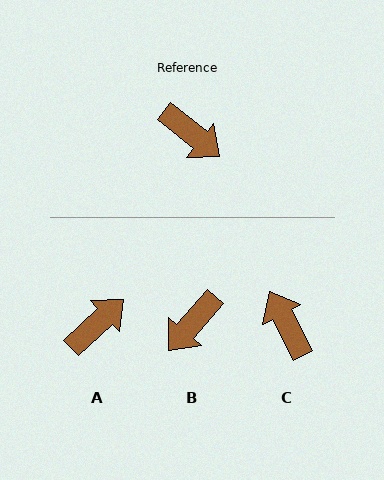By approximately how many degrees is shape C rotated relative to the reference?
Approximately 157 degrees counter-clockwise.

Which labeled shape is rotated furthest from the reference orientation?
C, about 157 degrees away.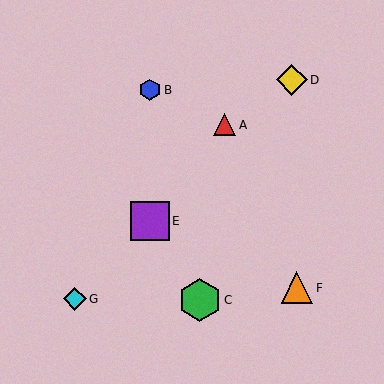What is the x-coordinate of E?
Object E is at x≈150.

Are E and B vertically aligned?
Yes, both are at x≈150.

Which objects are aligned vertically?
Objects B, E are aligned vertically.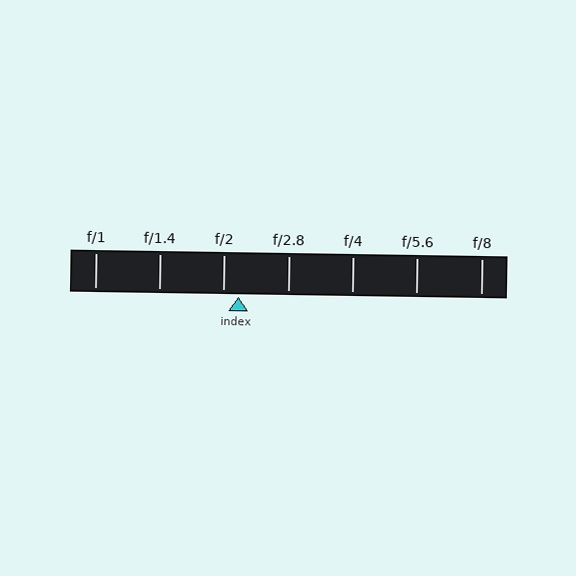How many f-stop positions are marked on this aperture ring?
There are 7 f-stop positions marked.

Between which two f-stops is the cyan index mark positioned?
The index mark is between f/2 and f/2.8.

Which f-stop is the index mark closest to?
The index mark is closest to f/2.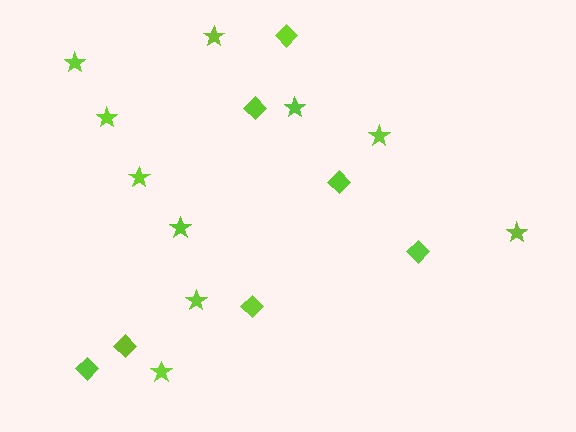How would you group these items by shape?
There are 2 groups: one group of stars (10) and one group of diamonds (7).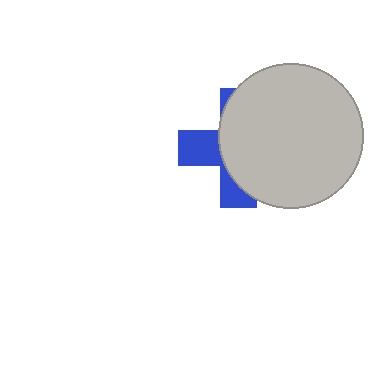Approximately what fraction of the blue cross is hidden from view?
Roughly 65% of the blue cross is hidden behind the light gray circle.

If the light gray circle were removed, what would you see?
You would see the complete blue cross.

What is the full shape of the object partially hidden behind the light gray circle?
The partially hidden object is a blue cross.